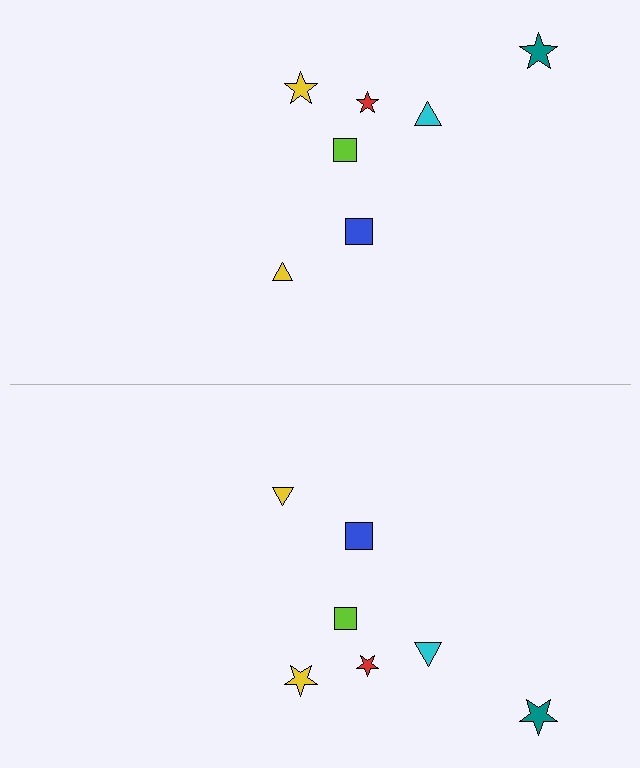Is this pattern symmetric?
Yes, this pattern has bilateral (reflection) symmetry.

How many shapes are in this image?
There are 14 shapes in this image.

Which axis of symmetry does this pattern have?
The pattern has a horizontal axis of symmetry running through the center of the image.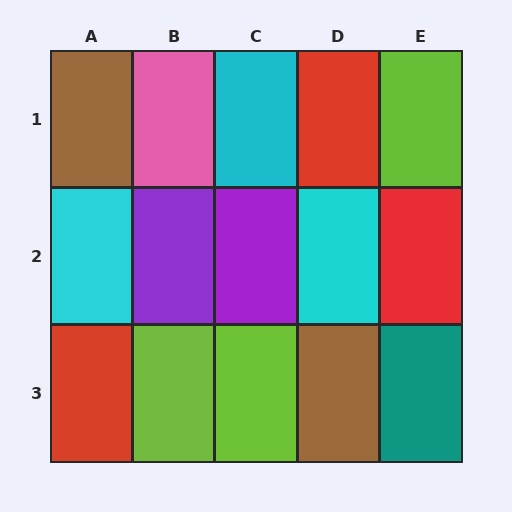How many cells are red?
3 cells are red.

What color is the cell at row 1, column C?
Cyan.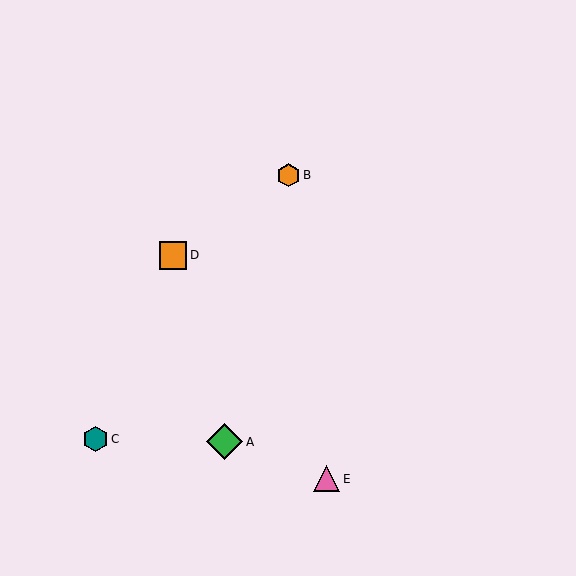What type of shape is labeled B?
Shape B is an orange hexagon.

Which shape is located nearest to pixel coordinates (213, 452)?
The green diamond (labeled A) at (224, 442) is nearest to that location.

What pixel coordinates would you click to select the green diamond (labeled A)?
Click at (224, 442) to select the green diamond A.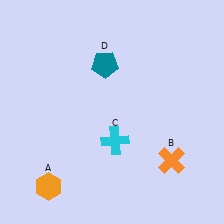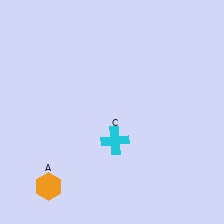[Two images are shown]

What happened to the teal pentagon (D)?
The teal pentagon (D) was removed in Image 2. It was in the top-left area of Image 1.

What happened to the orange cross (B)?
The orange cross (B) was removed in Image 2. It was in the bottom-right area of Image 1.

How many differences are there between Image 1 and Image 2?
There are 2 differences between the two images.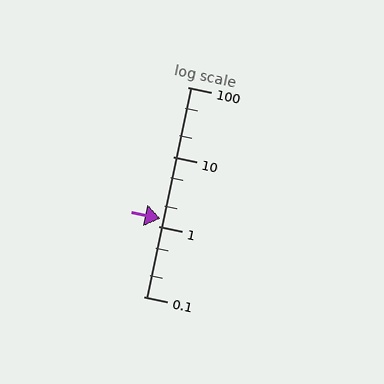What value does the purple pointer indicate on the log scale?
The pointer indicates approximately 1.3.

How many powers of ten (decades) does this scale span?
The scale spans 3 decades, from 0.1 to 100.